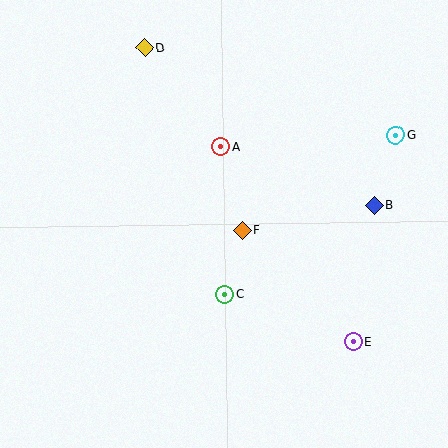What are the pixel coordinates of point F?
Point F is at (243, 230).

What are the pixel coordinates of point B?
Point B is at (374, 205).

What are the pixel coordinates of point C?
Point C is at (225, 294).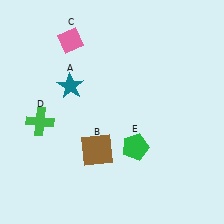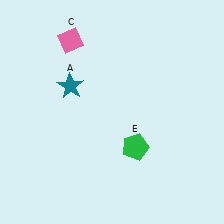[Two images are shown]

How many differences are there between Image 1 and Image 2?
There are 2 differences between the two images.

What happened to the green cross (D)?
The green cross (D) was removed in Image 2. It was in the bottom-left area of Image 1.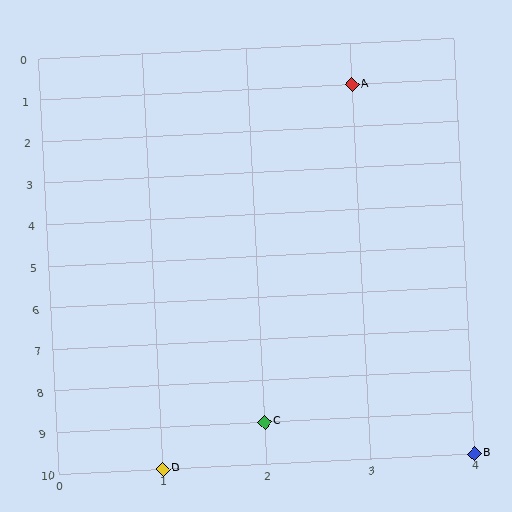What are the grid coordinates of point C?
Point C is at grid coordinates (2, 9).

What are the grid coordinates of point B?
Point B is at grid coordinates (4, 10).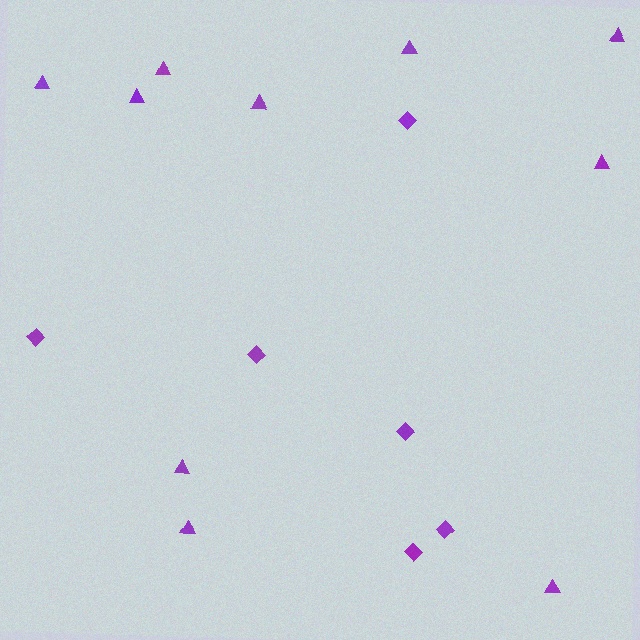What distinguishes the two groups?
There are 2 groups: one group of triangles (10) and one group of diamonds (6).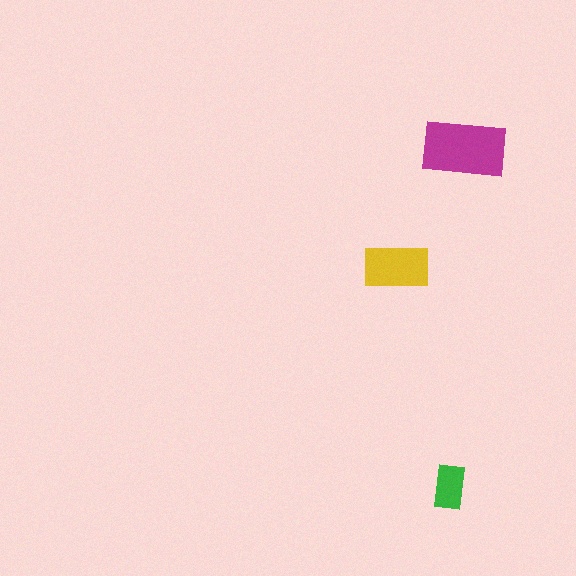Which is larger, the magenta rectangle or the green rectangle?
The magenta one.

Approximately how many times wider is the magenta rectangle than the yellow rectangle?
About 1.5 times wider.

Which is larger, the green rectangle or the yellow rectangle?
The yellow one.